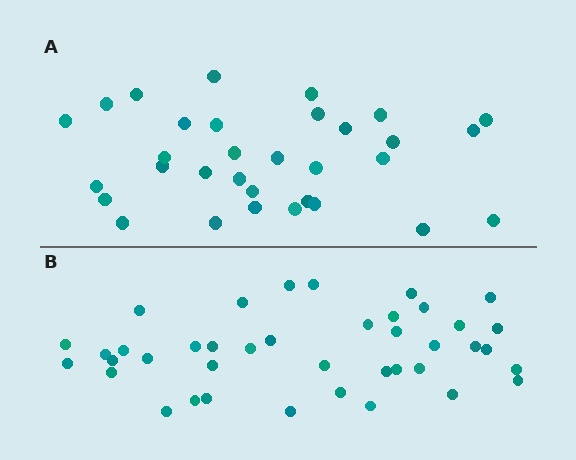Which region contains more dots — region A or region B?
Region B (the bottom region) has more dots.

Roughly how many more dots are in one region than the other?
Region B has roughly 8 or so more dots than region A.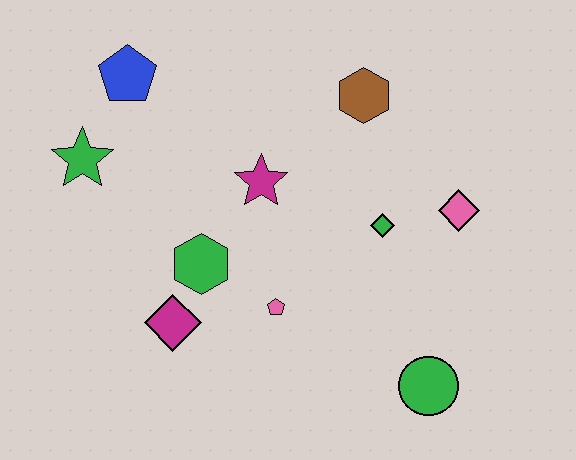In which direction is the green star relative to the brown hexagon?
The green star is to the left of the brown hexagon.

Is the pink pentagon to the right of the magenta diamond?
Yes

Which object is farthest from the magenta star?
The green circle is farthest from the magenta star.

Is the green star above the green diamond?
Yes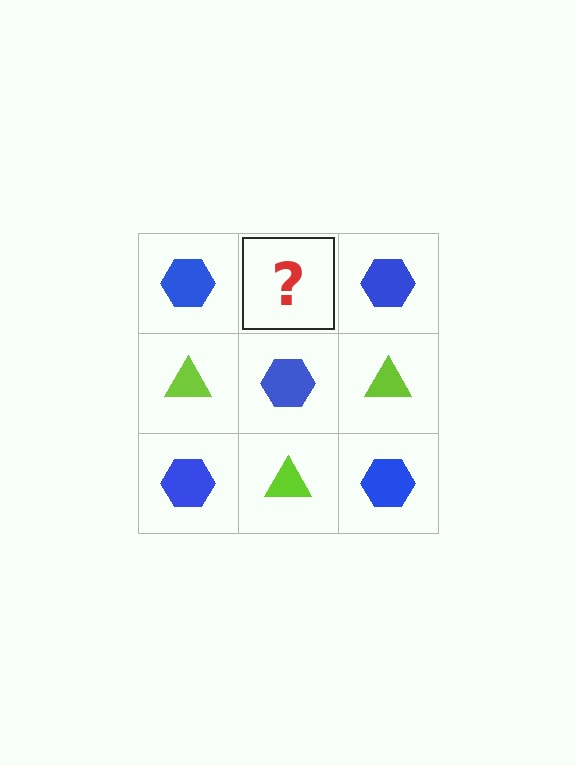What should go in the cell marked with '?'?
The missing cell should contain a lime triangle.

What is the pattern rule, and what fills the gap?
The rule is that it alternates blue hexagon and lime triangle in a checkerboard pattern. The gap should be filled with a lime triangle.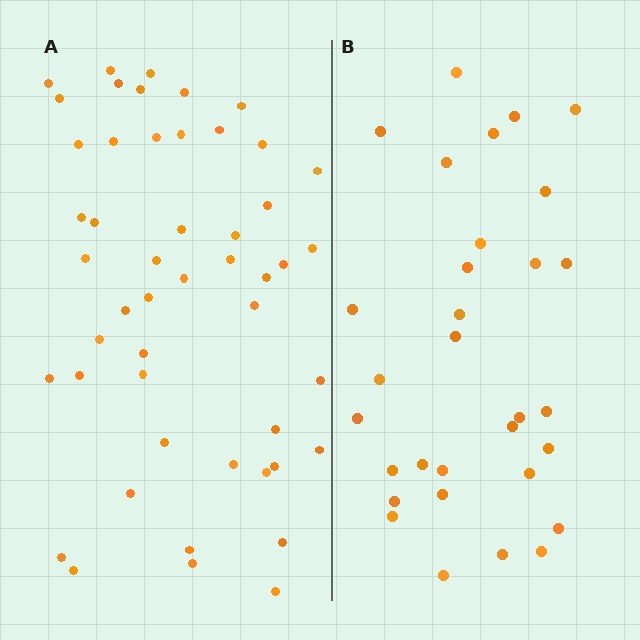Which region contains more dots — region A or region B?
Region A (the left region) has more dots.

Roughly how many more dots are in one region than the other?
Region A has approximately 20 more dots than region B.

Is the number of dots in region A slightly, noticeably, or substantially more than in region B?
Region A has substantially more. The ratio is roughly 1.6 to 1.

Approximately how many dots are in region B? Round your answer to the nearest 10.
About 30 dots. (The exact count is 31, which rounds to 30.)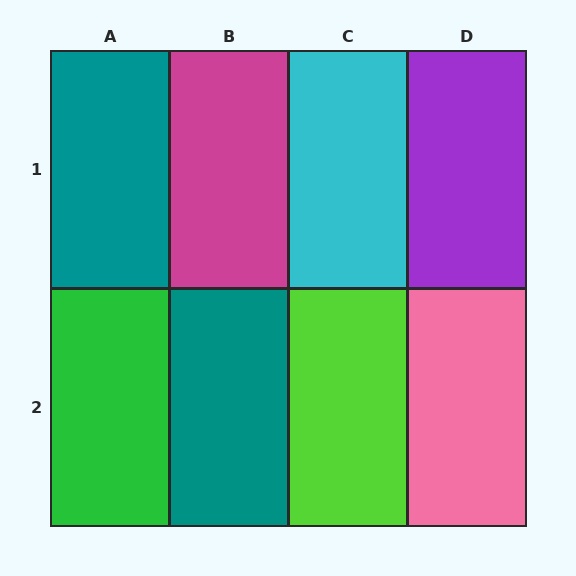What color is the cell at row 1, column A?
Teal.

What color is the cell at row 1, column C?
Cyan.